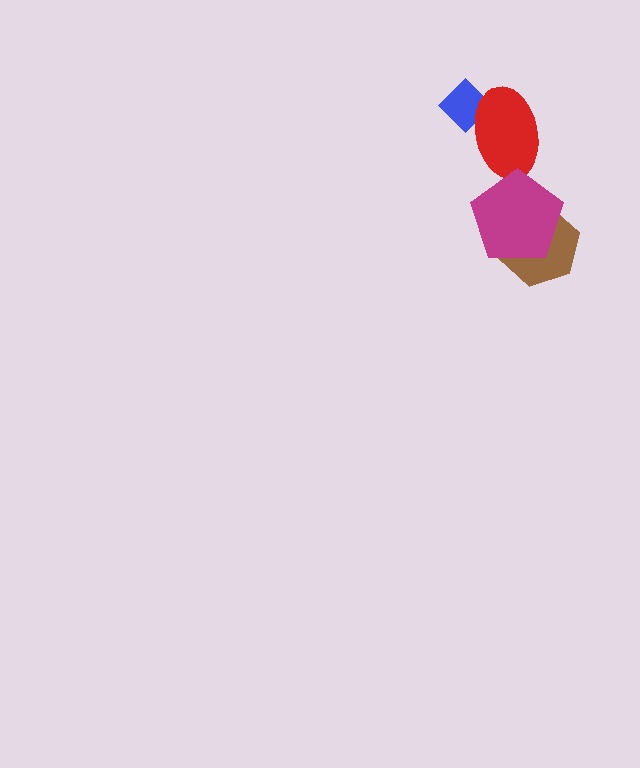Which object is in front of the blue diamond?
The red ellipse is in front of the blue diamond.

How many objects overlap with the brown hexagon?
1 object overlaps with the brown hexagon.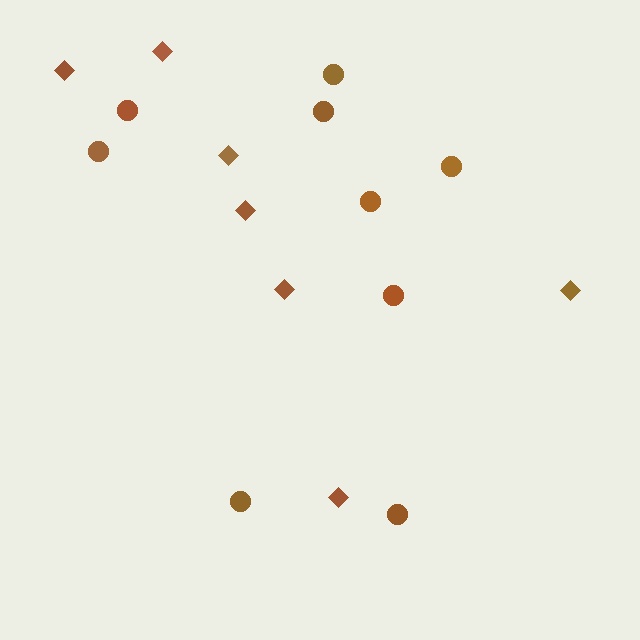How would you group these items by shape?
There are 2 groups: one group of diamonds (7) and one group of circles (9).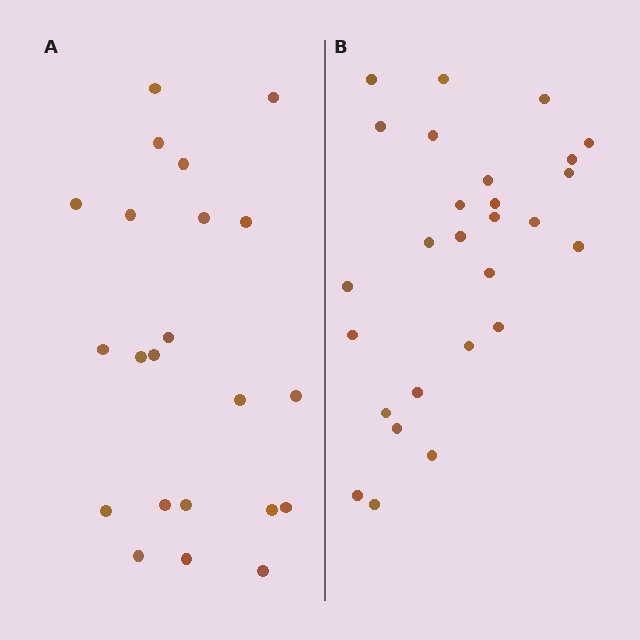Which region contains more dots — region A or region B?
Region B (the right region) has more dots.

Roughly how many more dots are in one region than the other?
Region B has about 5 more dots than region A.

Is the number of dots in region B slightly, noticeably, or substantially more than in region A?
Region B has only slightly more — the two regions are fairly close. The ratio is roughly 1.2 to 1.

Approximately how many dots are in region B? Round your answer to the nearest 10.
About 30 dots. (The exact count is 27, which rounds to 30.)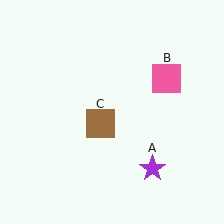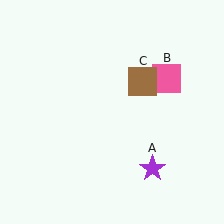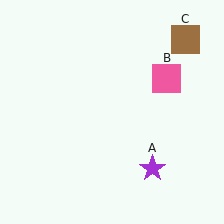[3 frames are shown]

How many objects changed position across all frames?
1 object changed position: brown square (object C).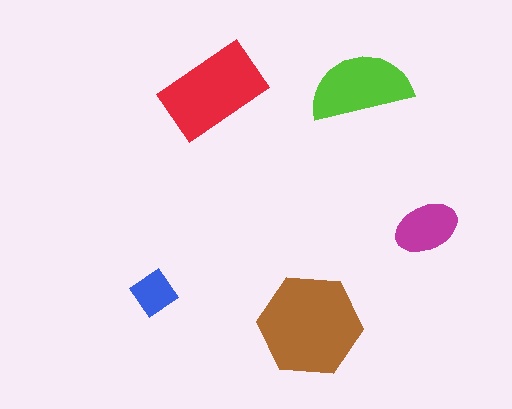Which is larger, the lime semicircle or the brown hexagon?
The brown hexagon.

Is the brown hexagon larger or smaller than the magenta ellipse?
Larger.